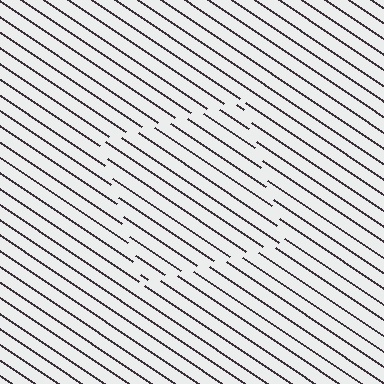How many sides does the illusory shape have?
4 sides — the line-ends trace a square.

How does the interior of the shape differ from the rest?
The interior of the shape contains the same grating, shifted by half a period — the contour is defined by the phase discontinuity where line-ends from the inner and outer gratings abut.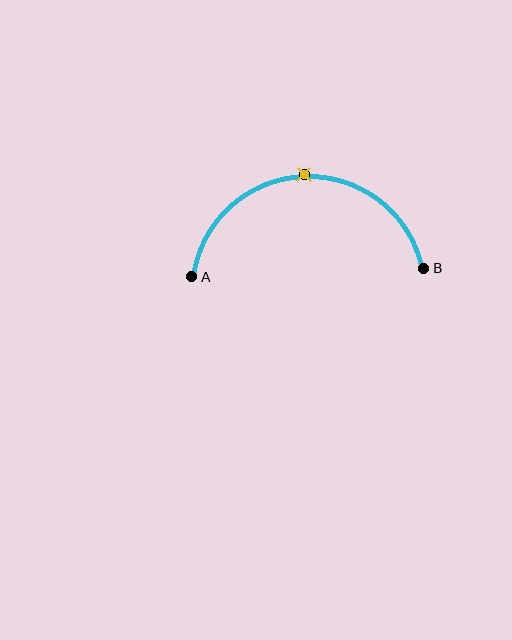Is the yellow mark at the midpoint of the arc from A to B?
Yes. The yellow mark lies on the arc at equal arc-length from both A and B — it is the arc midpoint.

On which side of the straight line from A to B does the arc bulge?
The arc bulges above the straight line connecting A and B.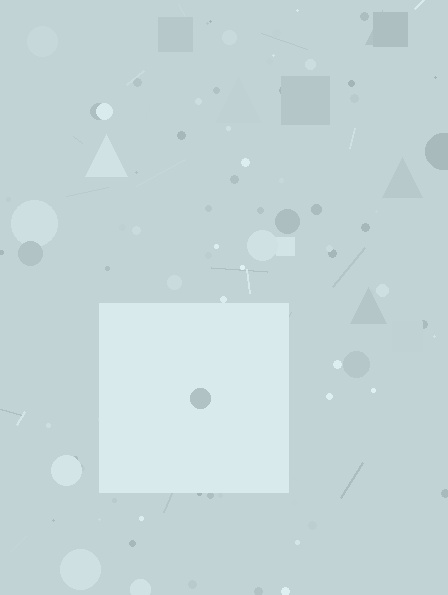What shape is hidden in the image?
A square is hidden in the image.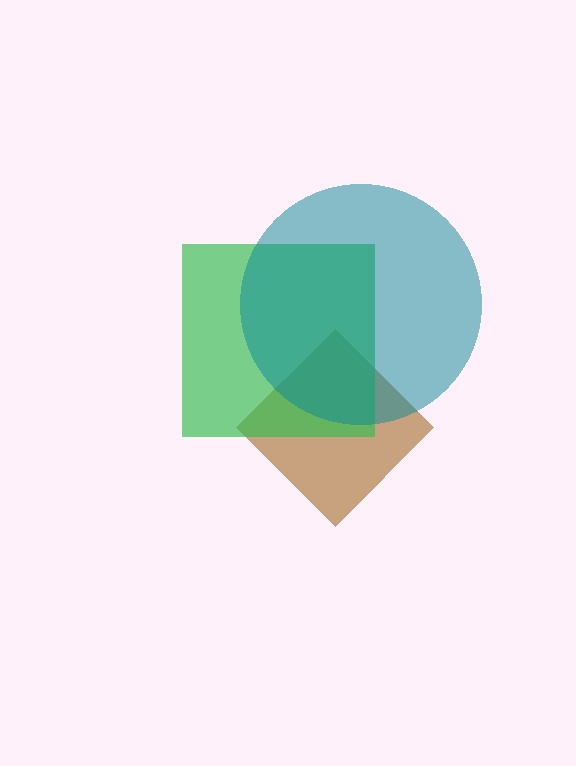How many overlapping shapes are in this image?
There are 3 overlapping shapes in the image.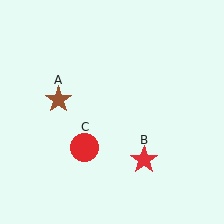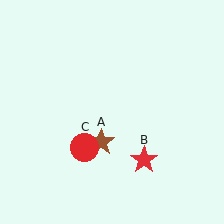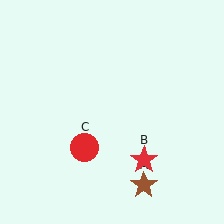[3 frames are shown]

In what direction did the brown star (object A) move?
The brown star (object A) moved down and to the right.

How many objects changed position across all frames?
1 object changed position: brown star (object A).